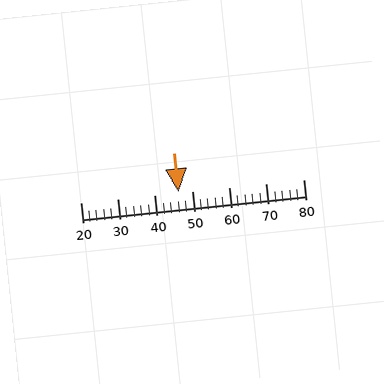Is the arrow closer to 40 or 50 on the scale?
The arrow is closer to 50.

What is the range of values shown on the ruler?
The ruler shows values from 20 to 80.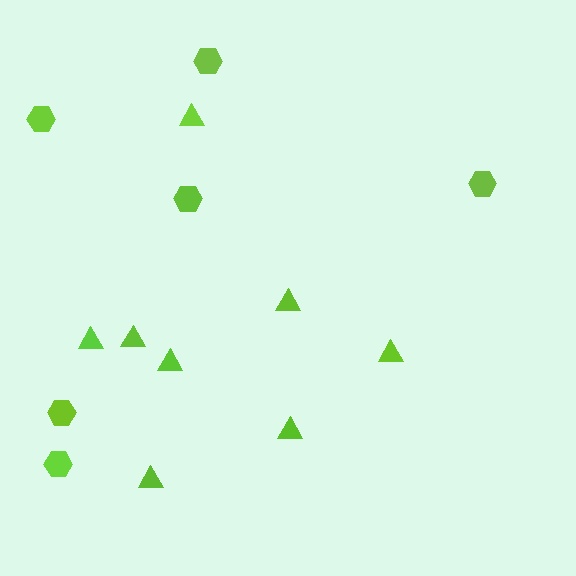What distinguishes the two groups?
There are 2 groups: one group of hexagons (6) and one group of triangles (8).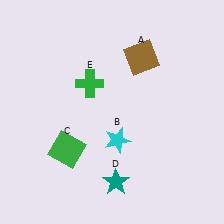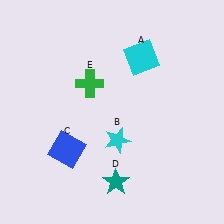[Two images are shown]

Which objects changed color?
A changed from brown to cyan. C changed from green to blue.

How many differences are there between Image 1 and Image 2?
There are 2 differences between the two images.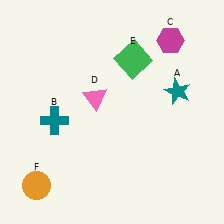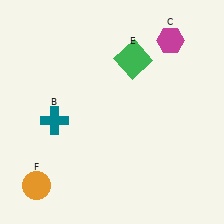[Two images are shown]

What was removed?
The teal star (A), the pink triangle (D) were removed in Image 2.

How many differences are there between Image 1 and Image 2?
There are 2 differences between the two images.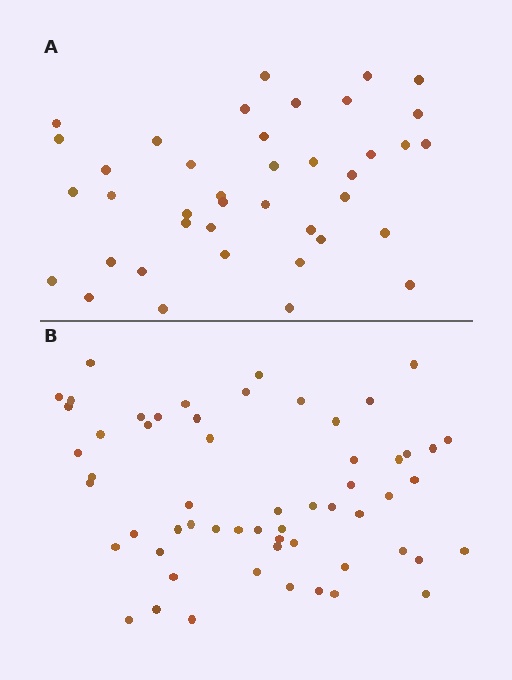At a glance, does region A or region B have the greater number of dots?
Region B (the bottom region) has more dots.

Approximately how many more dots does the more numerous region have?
Region B has approximately 20 more dots than region A.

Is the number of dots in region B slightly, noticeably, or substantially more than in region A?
Region B has substantially more. The ratio is roughly 1.4 to 1.